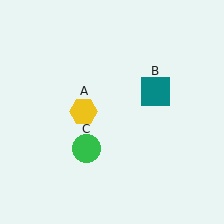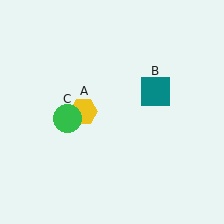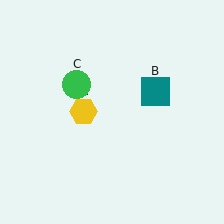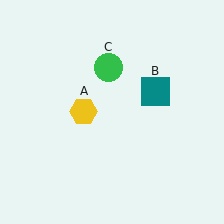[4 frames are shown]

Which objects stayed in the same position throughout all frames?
Yellow hexagon (object A) and teal square (object B) remained stationary.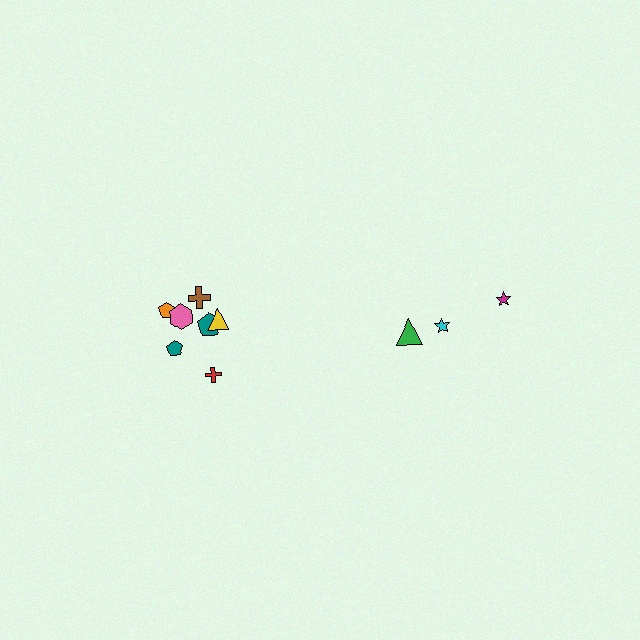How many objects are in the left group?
There are 7 objects.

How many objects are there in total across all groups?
There are 10 objects.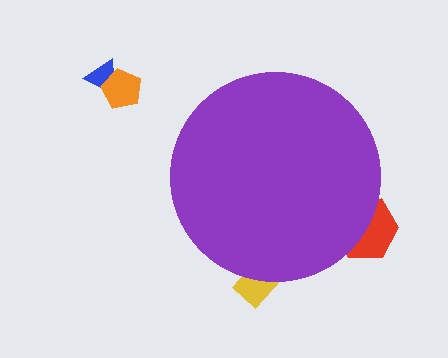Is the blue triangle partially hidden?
No, the blue triangle is fully visible.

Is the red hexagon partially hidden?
Yes, the red hexagon is partially hidden behind the purple circle.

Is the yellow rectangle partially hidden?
Yes, the yellow rectangle is partially hidden behind the purple circle.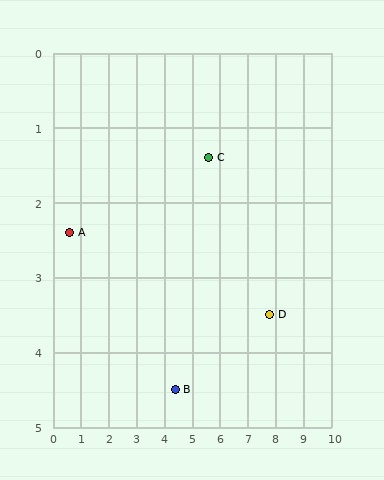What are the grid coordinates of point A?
Point A is at approximately (0.6, 2.4).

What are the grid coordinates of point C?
Point C is at approximately (5.6, 1.4).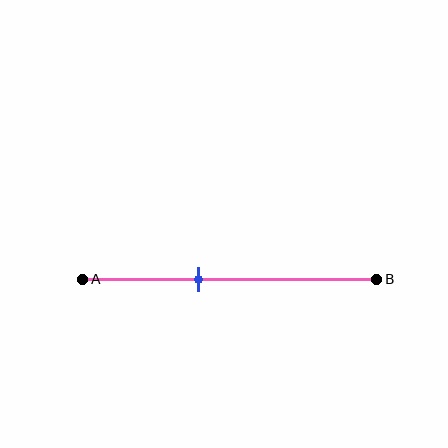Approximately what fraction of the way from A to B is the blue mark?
The blue mark is approximately 40% of the way from A to B.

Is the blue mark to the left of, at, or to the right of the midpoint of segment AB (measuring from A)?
The blue mark is to the left of the midpoint of segment AB.